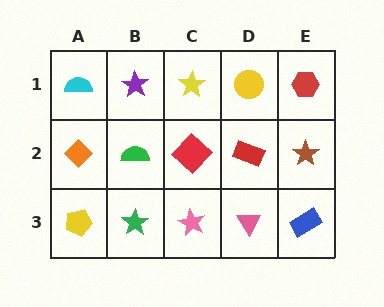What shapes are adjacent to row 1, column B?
A green semicircle (row 2, column B), a cyan semicircle (row 1, column A), a yellow star (row 1, column C).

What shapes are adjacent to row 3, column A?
An orange diamond (row 2, column A), a green star (row 3, column B).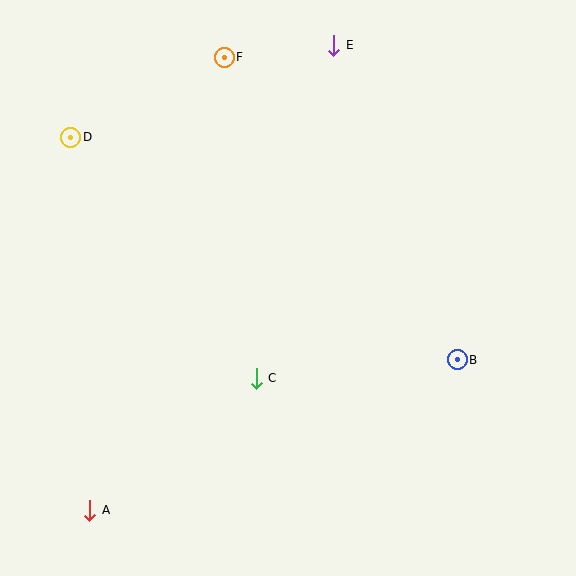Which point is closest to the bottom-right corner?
Point B is closest to the bottom-right corner.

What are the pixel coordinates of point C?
Point C is at (256, 378).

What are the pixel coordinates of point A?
Point A is at (90, 510).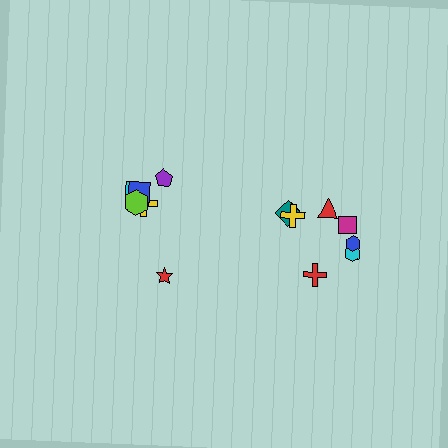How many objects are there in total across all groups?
There are 14 objects.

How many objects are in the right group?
There are 8 objects.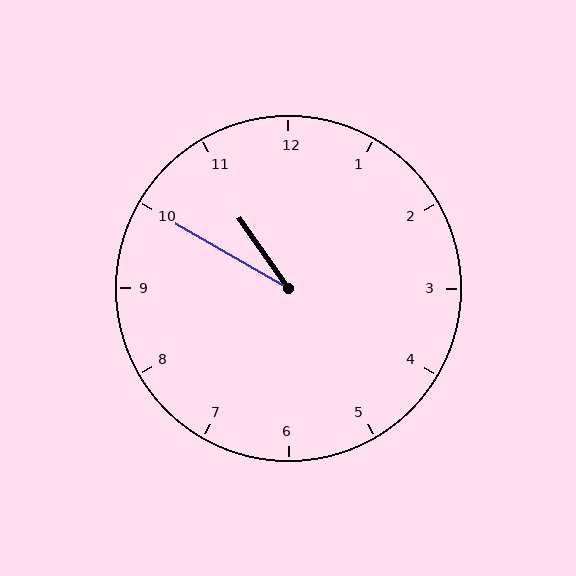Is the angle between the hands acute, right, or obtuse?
It is acute.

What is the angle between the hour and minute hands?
Approximately 25 degrees.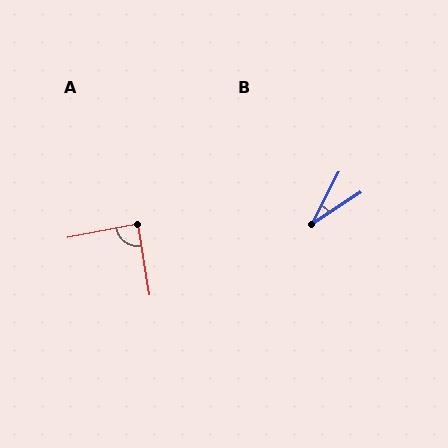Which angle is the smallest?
B, at approximately 29 degrees.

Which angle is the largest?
A, at approximately 89 degrees.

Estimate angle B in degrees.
Approximately 29 degrees.